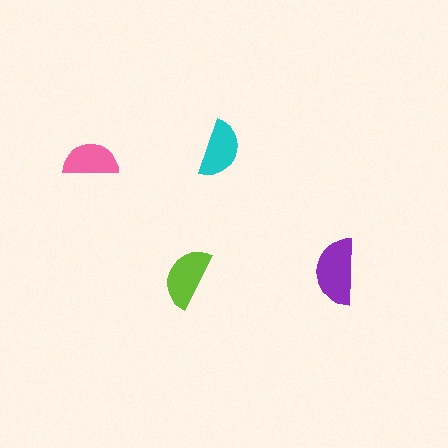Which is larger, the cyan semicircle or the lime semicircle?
The lime one.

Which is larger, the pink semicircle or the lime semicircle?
The lime one.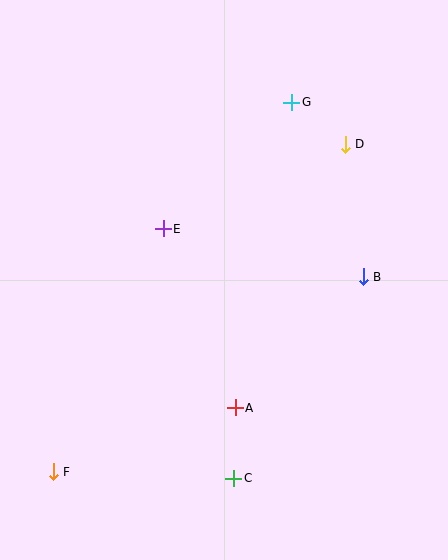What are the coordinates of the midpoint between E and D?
The midpoint between E and D is at (254, 186).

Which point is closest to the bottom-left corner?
Point F is closest to the bottom-left corner.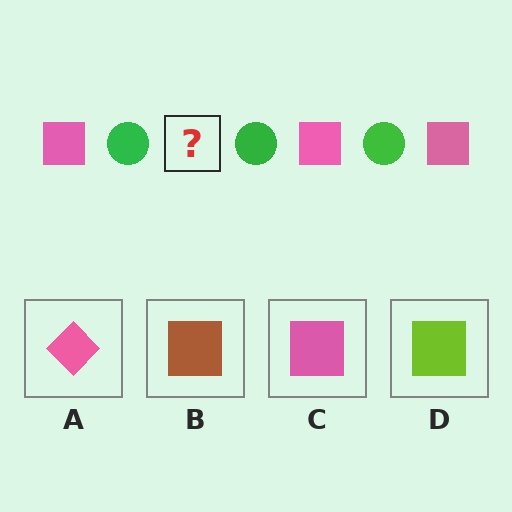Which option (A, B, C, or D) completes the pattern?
C.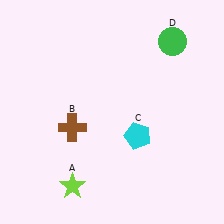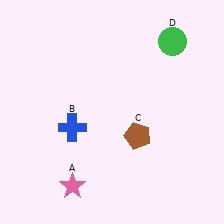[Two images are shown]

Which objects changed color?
A changed from lime to pink. B changed from brown to blue. C changed from cyan to brown.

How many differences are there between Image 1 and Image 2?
There are 3 differences between the two images.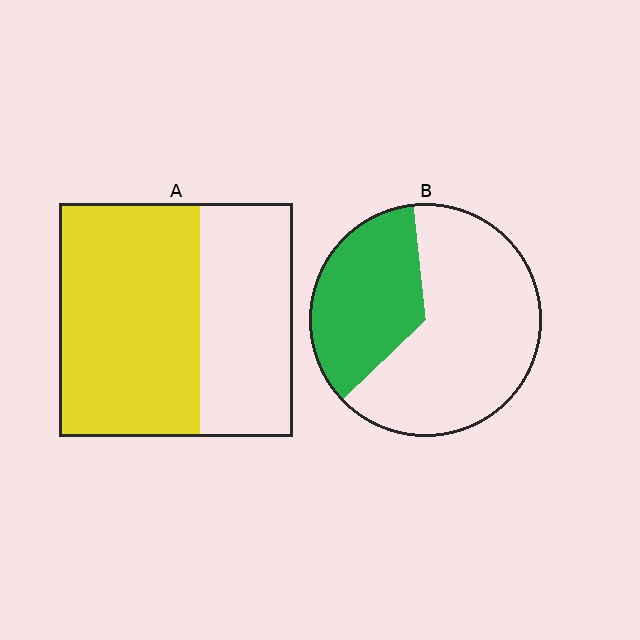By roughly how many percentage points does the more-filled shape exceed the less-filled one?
By roughly 25 percentage points (A over B).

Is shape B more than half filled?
No.